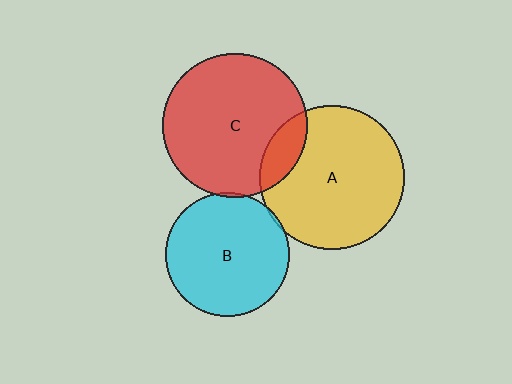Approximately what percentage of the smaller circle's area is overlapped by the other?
Approximately 5%.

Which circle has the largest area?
Circle A (yellow).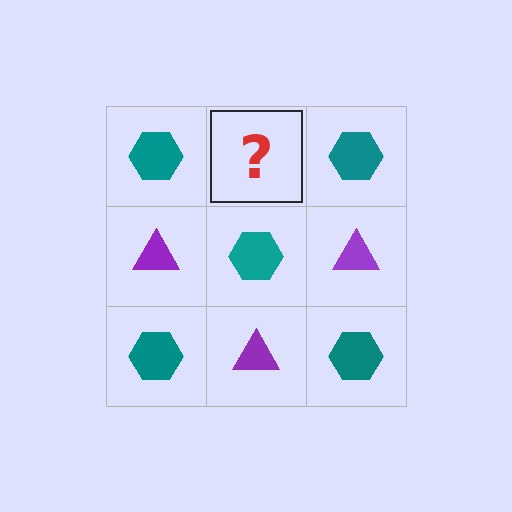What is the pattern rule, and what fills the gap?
The rule is that it alternates teal hexagon and purple triangle in a checkerboard pattern. The gap should be filled with a purple triangle.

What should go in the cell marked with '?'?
The missing cell should contain a purple triangle.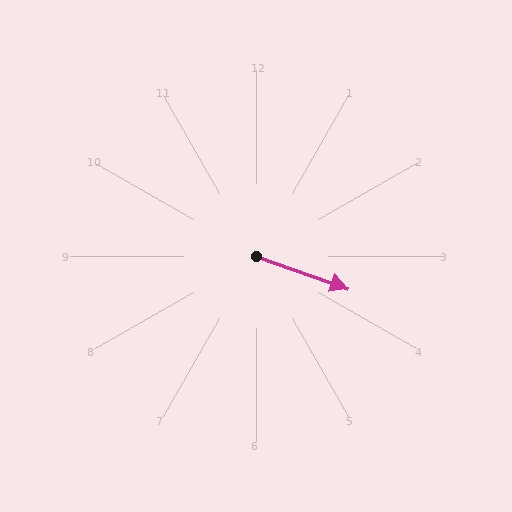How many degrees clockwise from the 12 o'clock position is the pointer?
Approximately 109 degrees.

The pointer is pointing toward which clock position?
Roughly 4 o'clock.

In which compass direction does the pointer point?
East.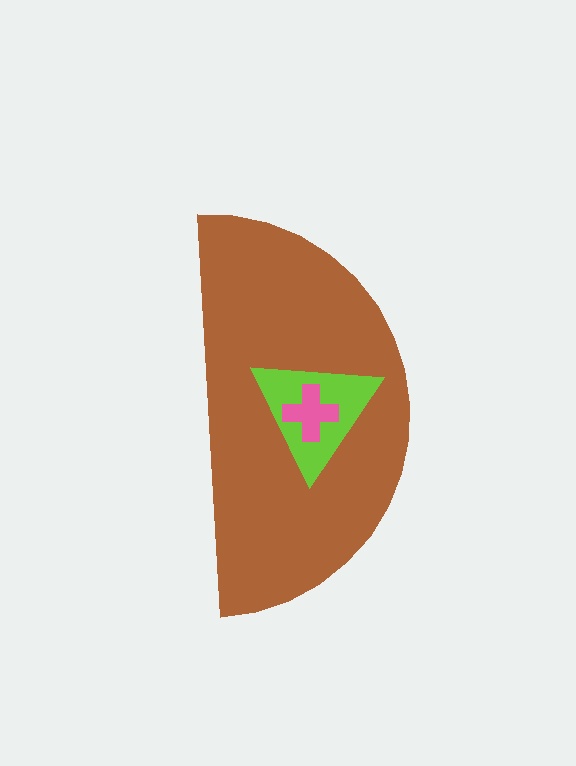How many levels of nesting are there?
3.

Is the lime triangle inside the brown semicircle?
Yes.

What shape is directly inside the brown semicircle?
The lime triangle.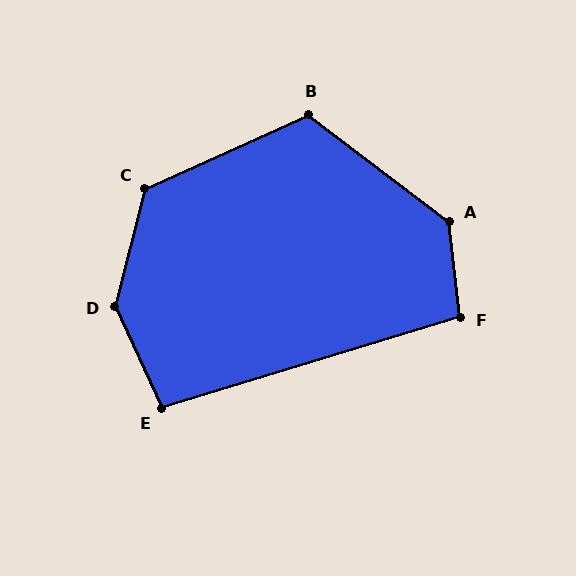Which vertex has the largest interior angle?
D, at approximately 141 degrees.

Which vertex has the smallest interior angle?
E, at approximately 98 degrees.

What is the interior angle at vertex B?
Approximately 119 degrees (obtuse).